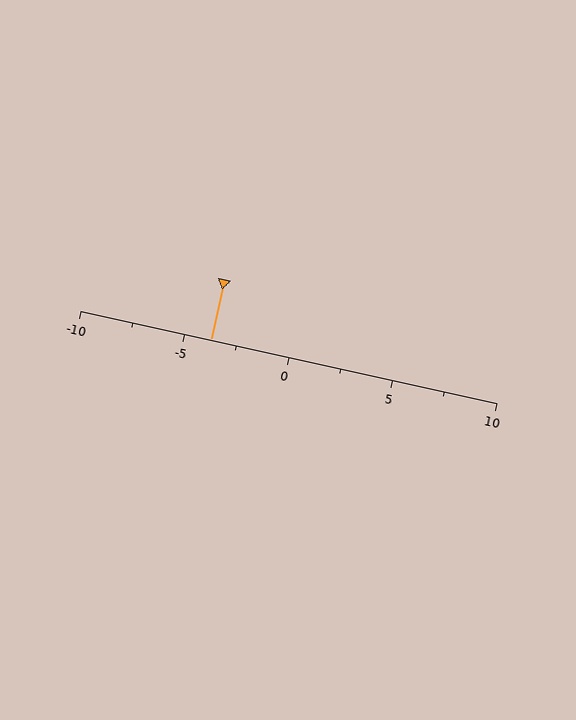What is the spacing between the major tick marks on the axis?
The major ticks are spaced 5 apart.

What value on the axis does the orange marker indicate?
The marker indicates approximately -3.8.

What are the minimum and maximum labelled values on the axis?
The axis runs from -10 to 10.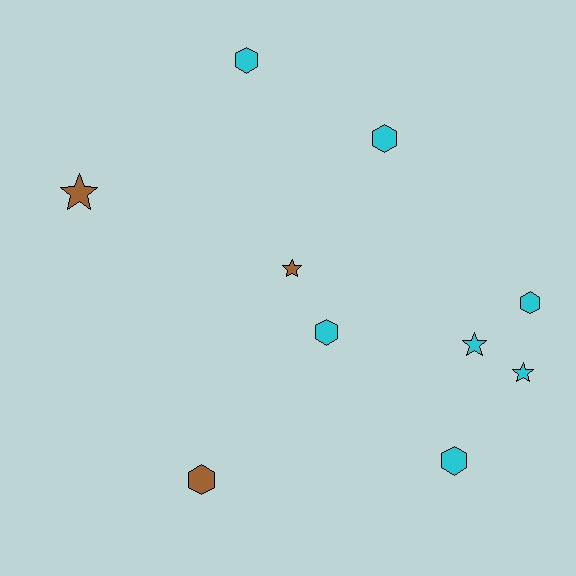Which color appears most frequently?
Cyan, with 7 objects.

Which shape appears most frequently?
Hexagon, with 6 objects.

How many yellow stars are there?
There are no yellow stars.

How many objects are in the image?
There are 10 objects.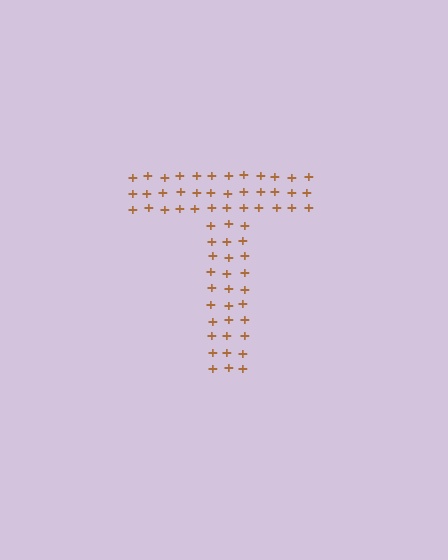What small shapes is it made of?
It is made of small plus signs.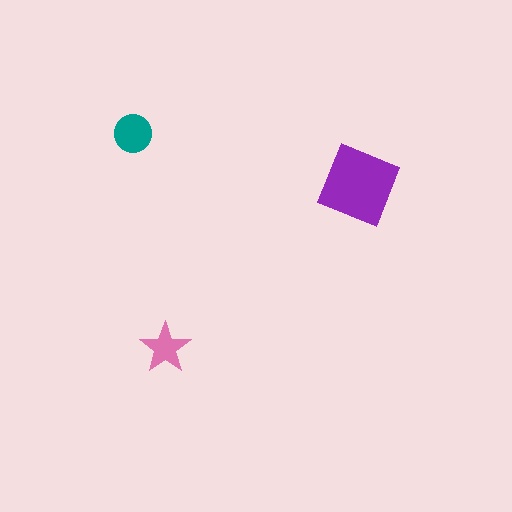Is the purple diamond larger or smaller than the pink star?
Larger.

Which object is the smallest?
The pink star.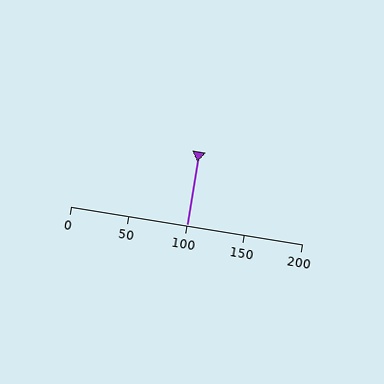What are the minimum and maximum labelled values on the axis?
The axis runs from 0 to 200.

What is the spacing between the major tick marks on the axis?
The major ticks are spaced 50 apart.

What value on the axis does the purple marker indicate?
The marker indicates approximately 100.